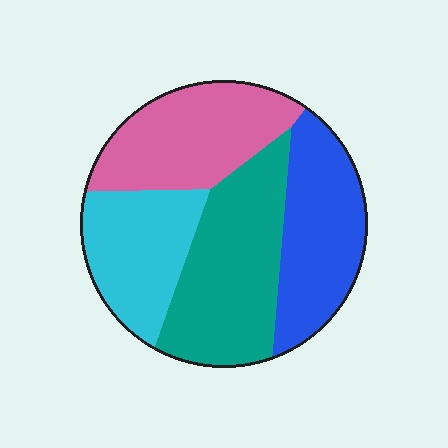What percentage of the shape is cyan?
Cyan takes up about one fifth (1/5) of the shape.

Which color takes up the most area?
Teal, at roughly 30%.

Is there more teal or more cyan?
Teal.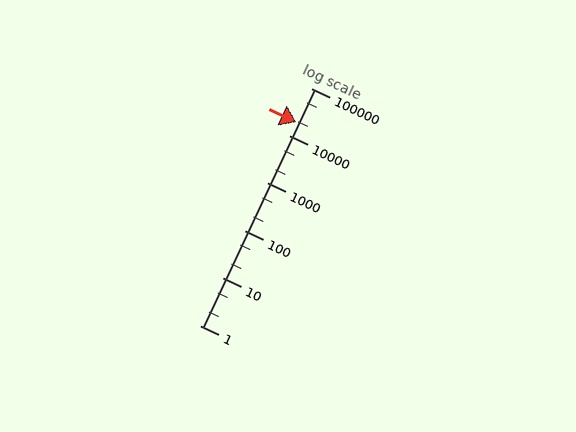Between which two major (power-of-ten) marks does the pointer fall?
The pointer is between 10000 and 100000.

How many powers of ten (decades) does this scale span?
The scale spans 5 decades, from 1 to 100000.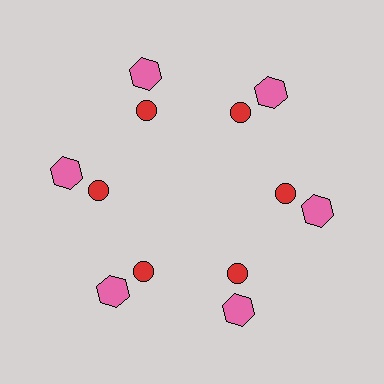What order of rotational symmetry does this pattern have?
This pattern has 6-fold rotational symmetry.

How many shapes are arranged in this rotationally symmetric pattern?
There are 12 shapes, arranged in 6 groups of 2.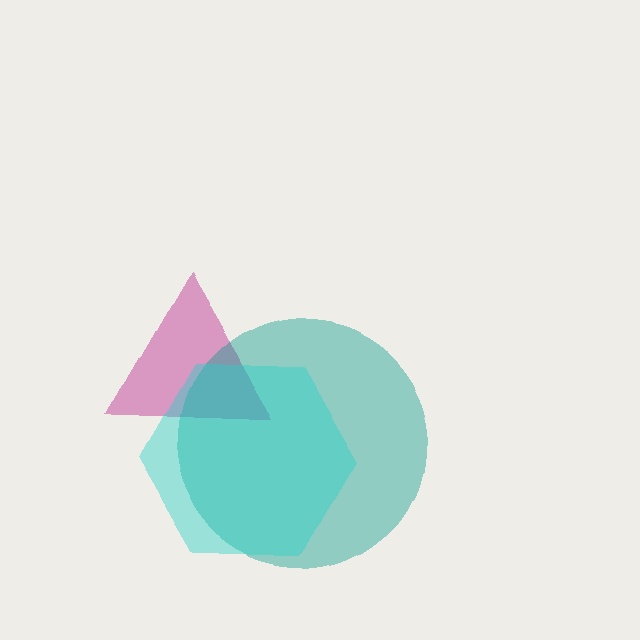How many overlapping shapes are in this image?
There are 3 overlapping shapes in the image.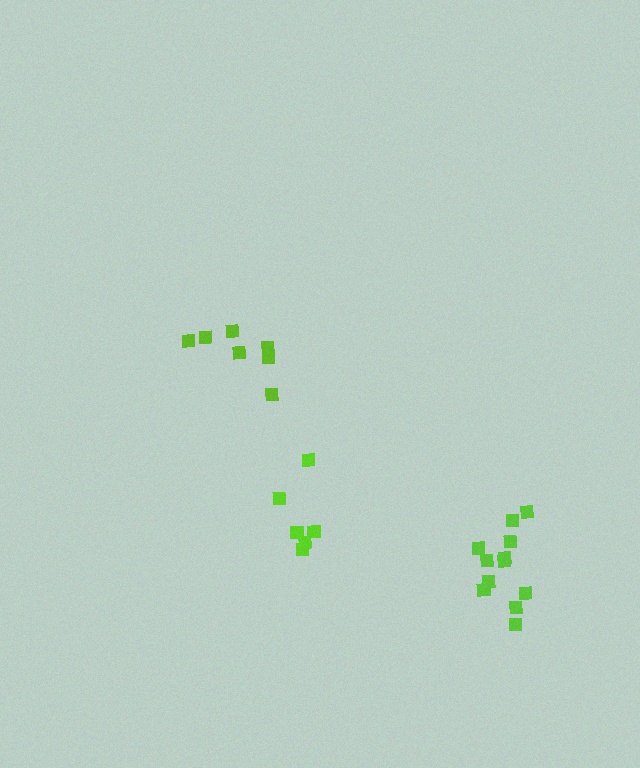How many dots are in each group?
Group 1: 12 dots, Group 2: 6 dots, Group 3: 7 dots (25 total).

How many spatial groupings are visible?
There are 3 spatial groupings.